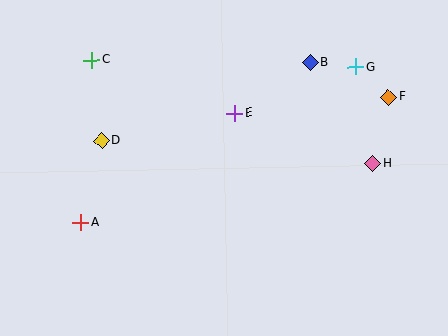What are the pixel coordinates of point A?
Point A is at (81, 222).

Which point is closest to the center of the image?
Point E at (235, 113) is closest to the center.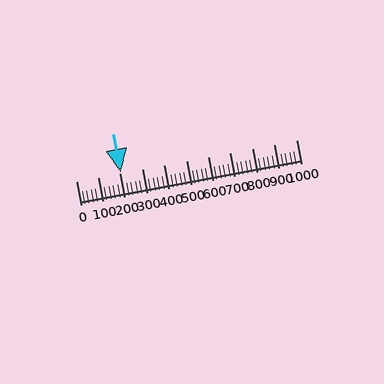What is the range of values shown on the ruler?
The ruler shows values from 0 to 1000.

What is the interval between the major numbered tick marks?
The major tick marks are spaced 100 units apart.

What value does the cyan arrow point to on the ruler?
The cyan arrow points to approximately 202.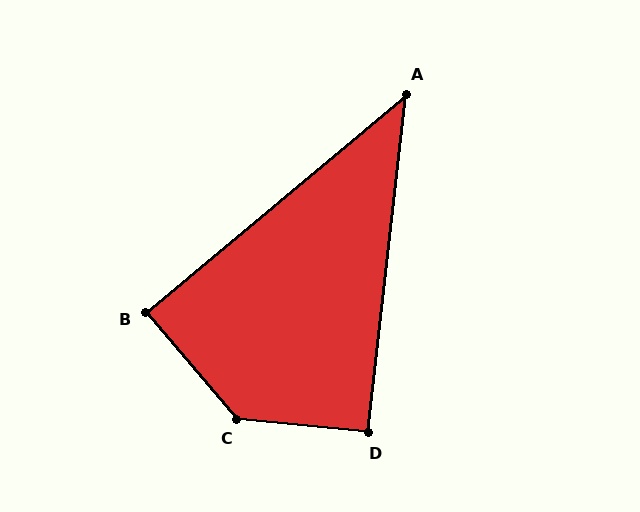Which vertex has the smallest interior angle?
A, at approximately 44 degrees.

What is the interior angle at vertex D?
Approximately 91 degrees (approximately right).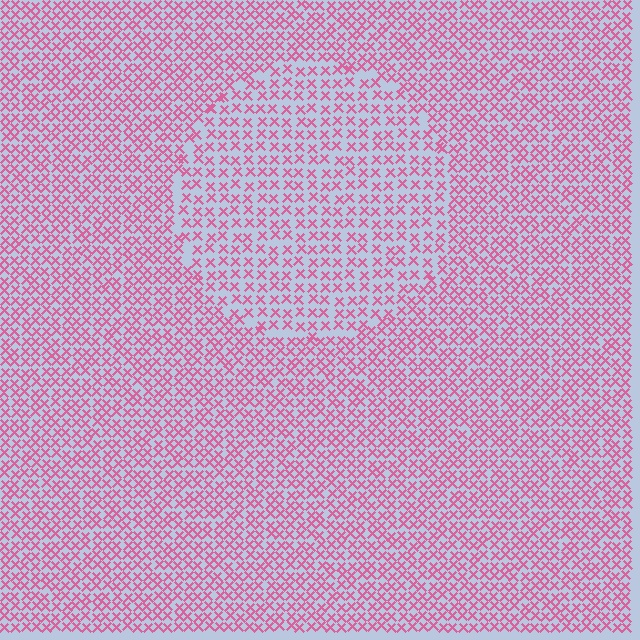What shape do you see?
I see a circle.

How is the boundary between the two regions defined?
The boundary is defined by a change in element density (approximately 1.6x ratio). All elements are the same color, size, and shape.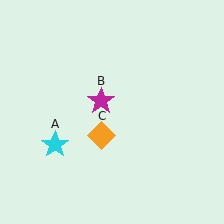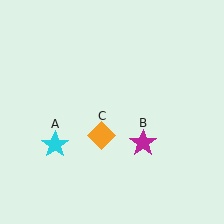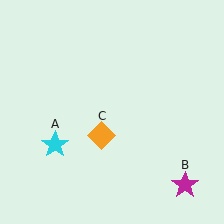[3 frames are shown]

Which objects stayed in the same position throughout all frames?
Cyan star (object A) and orange diamond (object C) remained stationary.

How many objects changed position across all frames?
1 object changed position: magenta star (object B).